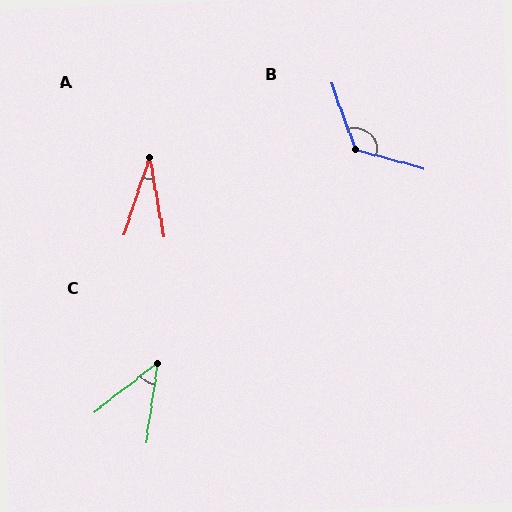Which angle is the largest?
B, at approximately 125 degrees.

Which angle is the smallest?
A, at approximately 28 degrees.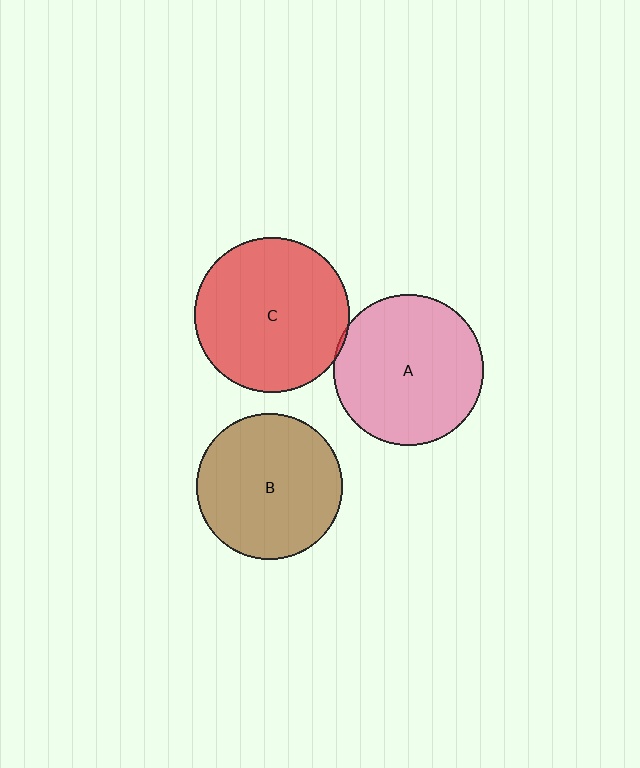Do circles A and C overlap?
Yes.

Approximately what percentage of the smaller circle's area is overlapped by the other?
Approximately 5%.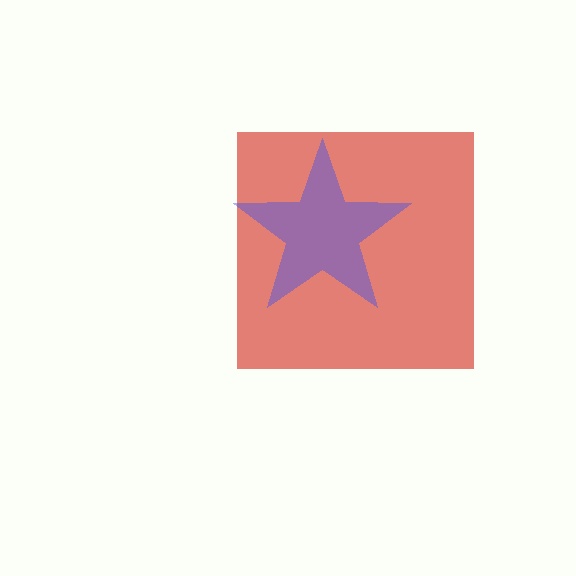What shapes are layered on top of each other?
The layered shapes are: a red square, a blue star.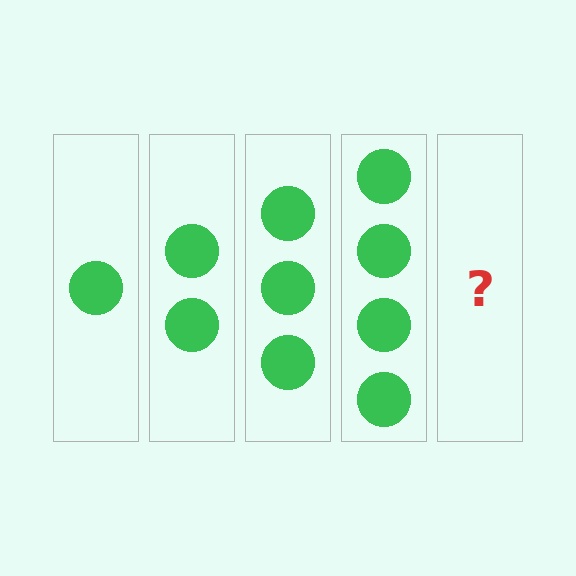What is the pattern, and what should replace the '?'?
The pattern is that each step adds one more circle. The '?' should be 5 circles.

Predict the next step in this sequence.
The next step is 5 circles.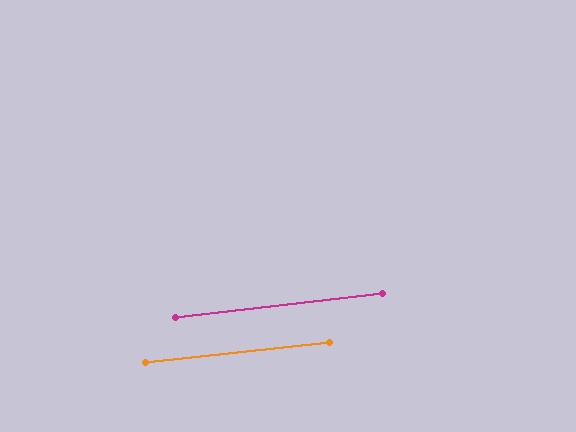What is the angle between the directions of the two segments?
Approximately 1 degree.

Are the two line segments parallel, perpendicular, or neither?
Parallel — their directions differ by only 0.6°.